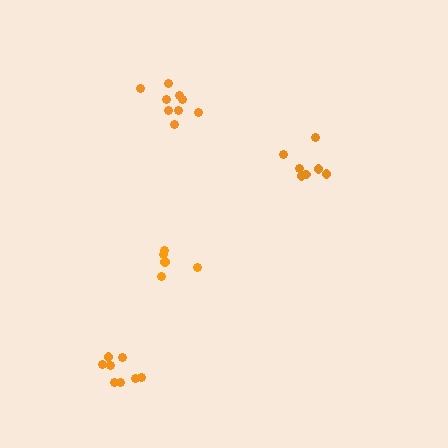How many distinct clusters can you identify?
There are 4 distinct clusters.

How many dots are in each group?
Group 1: 8 dots, Group 2: 9 dots, Group 3: 7 dots, Group 4: 5 dots (29 total).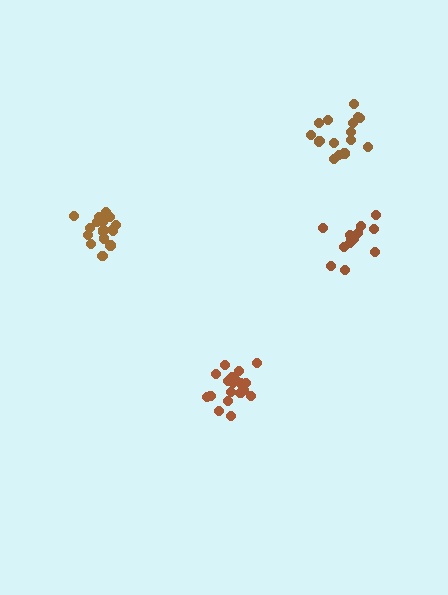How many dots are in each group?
Group 1: 18 dots, Group 2: 19 dots, Group 3: 16 dots, Group 4: 13 dots (66 total).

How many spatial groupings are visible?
There are 4 spatial groupings.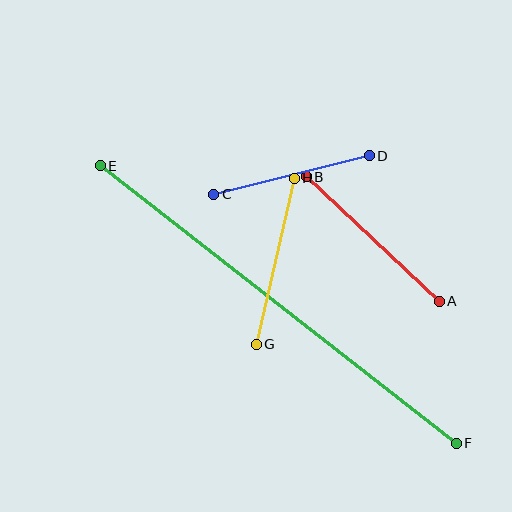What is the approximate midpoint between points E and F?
The midpoint is at approximately (278, 305) pixels.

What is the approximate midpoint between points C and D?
The midpoint is at approximately (292, 175) pixels.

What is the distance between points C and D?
The distance is approximately 160 pixels.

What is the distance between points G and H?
The distance is approximately 171 pixels.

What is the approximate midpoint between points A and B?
The midpoint is at approximately (373, 239) pixels.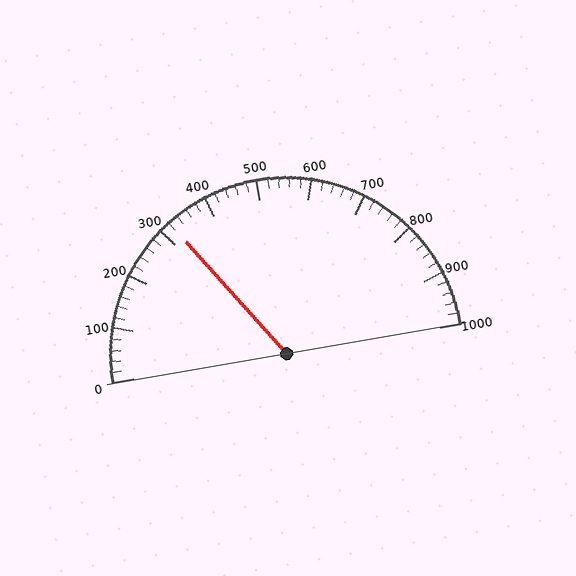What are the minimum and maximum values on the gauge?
The gauge ranges from 0 to 1000.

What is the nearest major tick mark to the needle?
The nearest major tick mark is 300.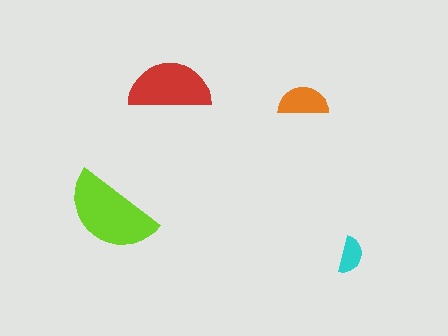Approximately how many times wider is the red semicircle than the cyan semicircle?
About 2 times wider.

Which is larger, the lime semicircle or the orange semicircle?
The lime one.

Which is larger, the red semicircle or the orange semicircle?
The red one.